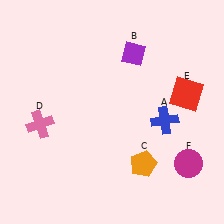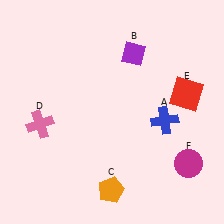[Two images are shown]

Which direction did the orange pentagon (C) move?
The orange pentagon (C) moved left.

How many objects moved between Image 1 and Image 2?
1 object moved between the two images.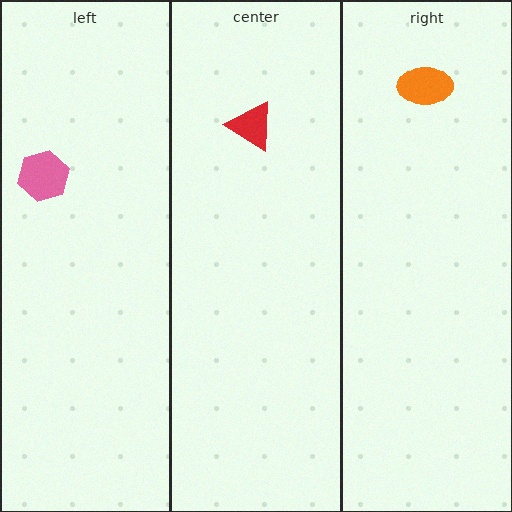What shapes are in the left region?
The pink hexagon.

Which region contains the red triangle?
The center region.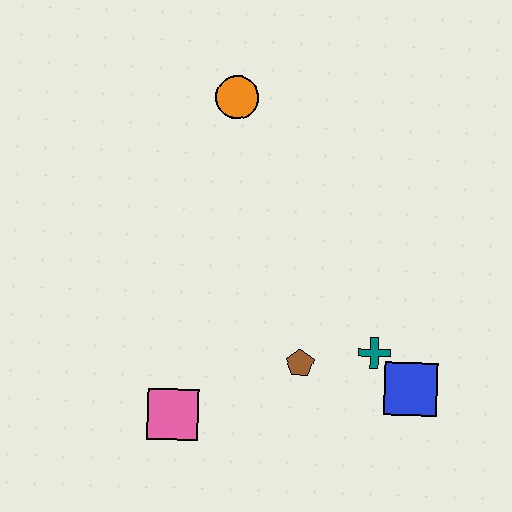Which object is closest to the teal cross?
The blue square is closest to the teal cross.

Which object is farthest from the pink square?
The orange circle is farthest from the pink square.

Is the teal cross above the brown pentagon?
Yes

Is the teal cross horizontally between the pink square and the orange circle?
No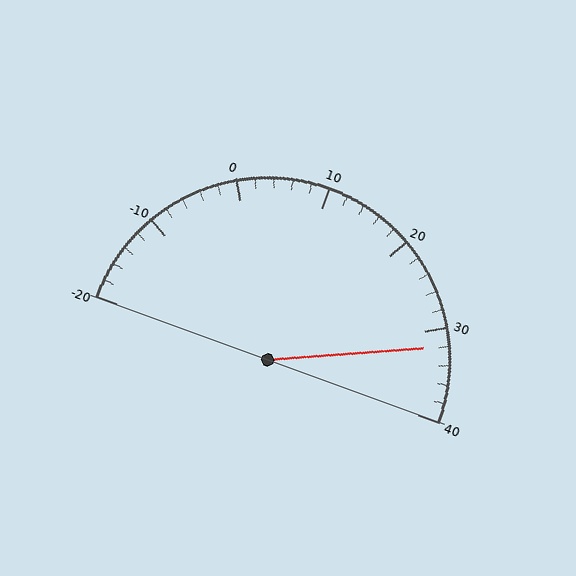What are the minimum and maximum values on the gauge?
The gauge ranges from -20 to 40.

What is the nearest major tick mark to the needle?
The nearest major tick mark is 30.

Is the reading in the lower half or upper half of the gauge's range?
The reading is in the upper half of the range (-20 to 40).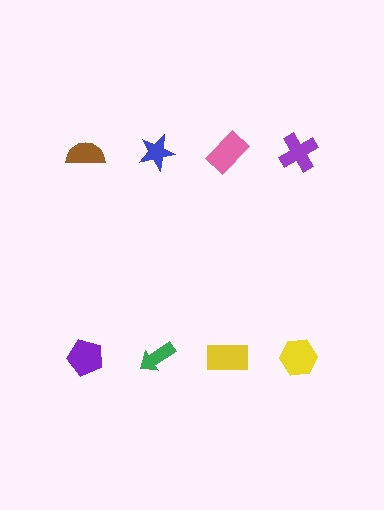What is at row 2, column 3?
A yellow rectangle.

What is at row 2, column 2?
A green arrow.